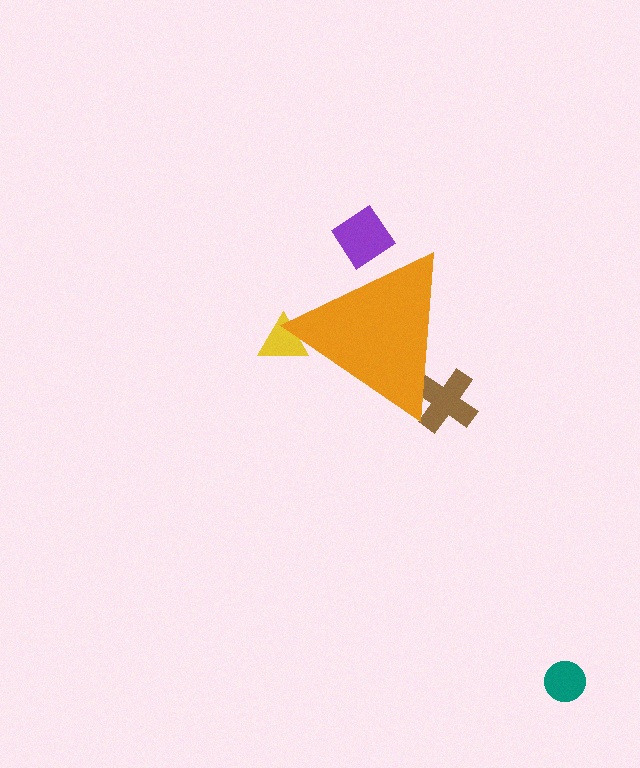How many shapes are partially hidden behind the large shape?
3 shapes are partially hidden.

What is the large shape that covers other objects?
An orange triangle.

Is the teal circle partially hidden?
No, the teal circle is fully visible.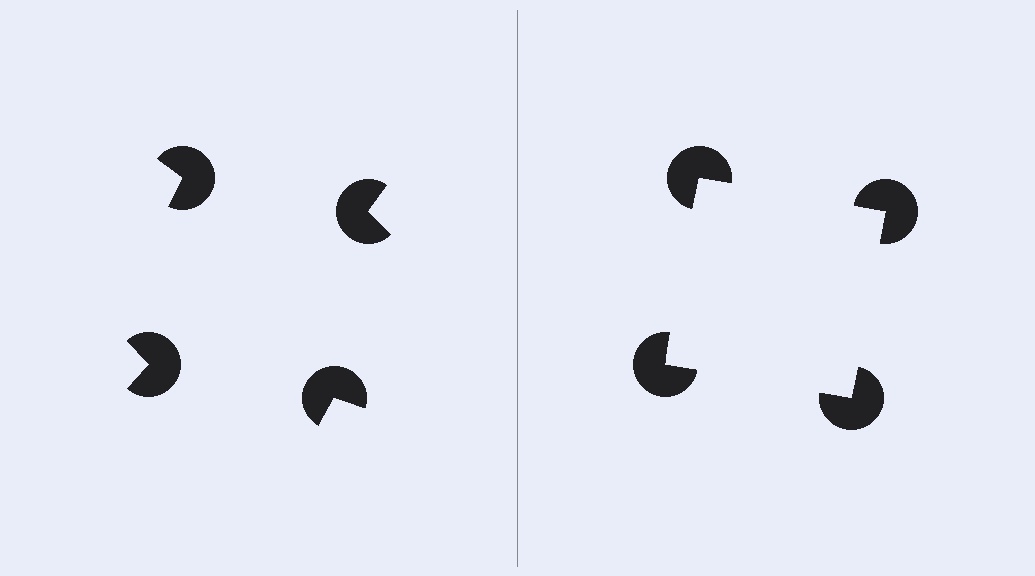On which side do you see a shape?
An illusory square appears on the right side. On the left side the wedge cuts are rotated, so no coherent shape forms.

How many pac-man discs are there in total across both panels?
8 — 4 on each side.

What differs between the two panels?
The pac-man discs are positioned identically on both sides; only the wedge orientations differ. On the right they align to a square; on the left they are misaligned.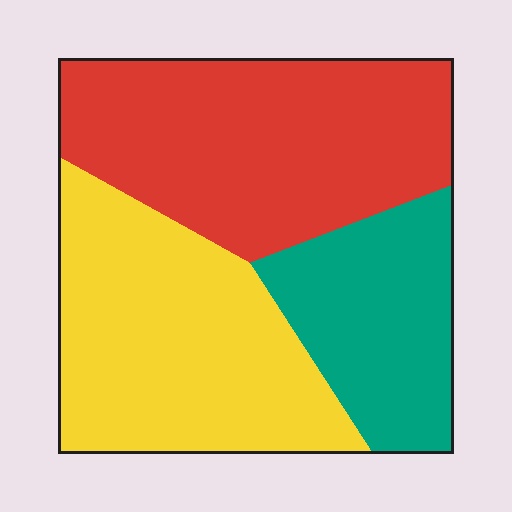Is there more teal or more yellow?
Yellow.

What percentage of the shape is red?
Red takes up about two fifths (2/5) of the shape.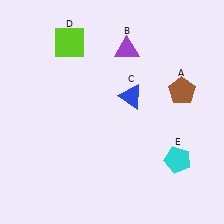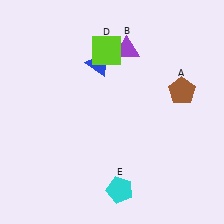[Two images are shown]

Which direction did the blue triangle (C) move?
The blue triangle (C) moved up.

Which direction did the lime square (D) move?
The lime square (D) moved right.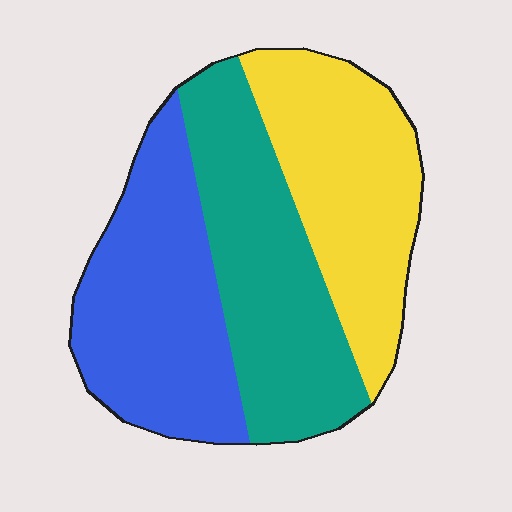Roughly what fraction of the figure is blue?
Blue covers 34% of the figure.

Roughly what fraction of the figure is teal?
Teal takes up about one third (1/3) of the figure.